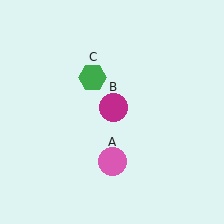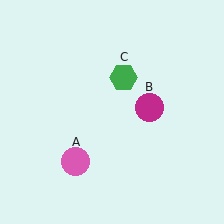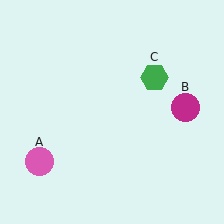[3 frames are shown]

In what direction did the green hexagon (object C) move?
The green hexagon (object C) moved right.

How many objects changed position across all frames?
3 objects changed position: pink circle (object A), magenta circle (object B), green hexagon (object C).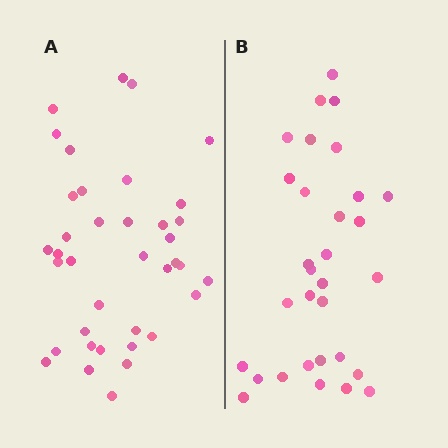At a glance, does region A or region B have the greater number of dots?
Region A (the left region) has more dots.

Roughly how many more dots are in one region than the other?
Region A has roughly 8 or so more dots than region B.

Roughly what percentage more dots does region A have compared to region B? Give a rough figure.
About 25% more.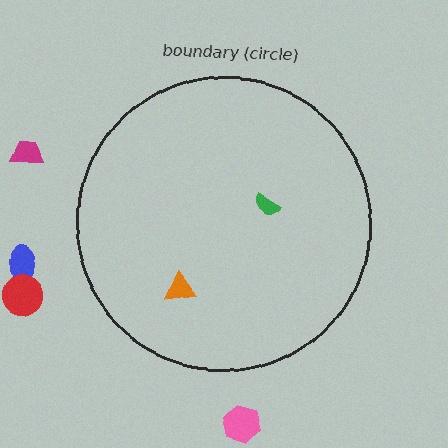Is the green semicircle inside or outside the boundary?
Inside.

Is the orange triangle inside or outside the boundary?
Inside.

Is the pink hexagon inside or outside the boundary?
Outside.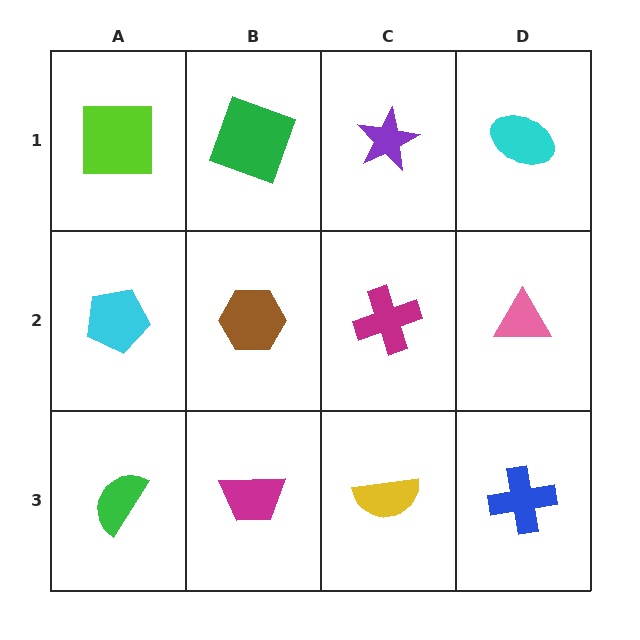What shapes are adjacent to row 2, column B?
A green square (row 1, column B), a magenta trapezoid (row 3, column B), a cyan pentagon (row 2, column A), a magenta cross (row 2, column C).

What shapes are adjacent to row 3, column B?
A brown hexagon (row 2, column B), a green semicircle (row 3, column A), a yellow semicircle (row 3, column C).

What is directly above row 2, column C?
A purple star.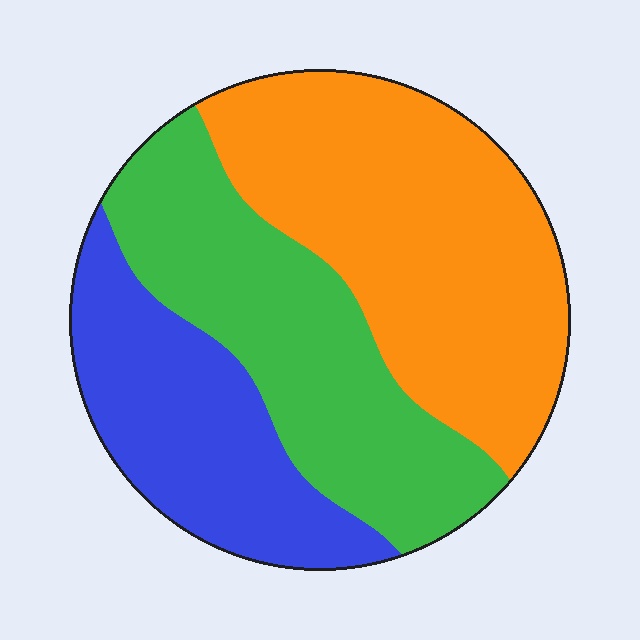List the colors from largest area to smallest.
From largest to smallest: orange, green, blue.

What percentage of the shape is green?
Green covers 33% of the shape.